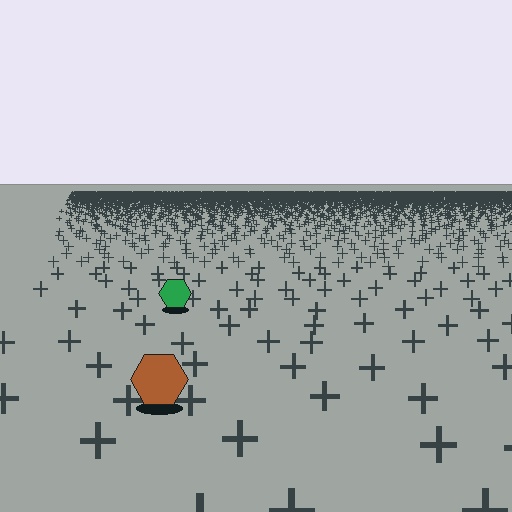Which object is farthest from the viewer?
The green hexagon is farthest from the viewer. It appears smaller and the ground texture around it is denser.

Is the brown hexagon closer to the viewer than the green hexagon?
Yes. The brown hexagon is closer — you can tell from the texture gradient: the ground texture is coarser near it.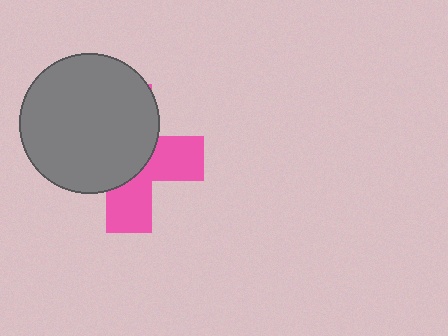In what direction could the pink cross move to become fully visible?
The pink cross could move toward the lower-right. That would shift it out from behind the gray circle entirely.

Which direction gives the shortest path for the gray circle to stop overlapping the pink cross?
Moving toward the upper-left gives the shortest separation.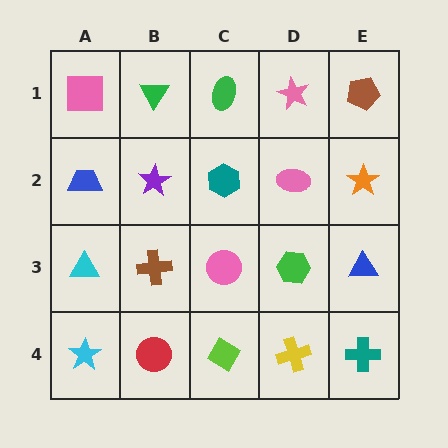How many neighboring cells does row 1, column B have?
3.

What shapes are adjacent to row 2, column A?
A pink square (row 1, column A), a cyan triangle (row 3, column A), a purple star (row 2, column B).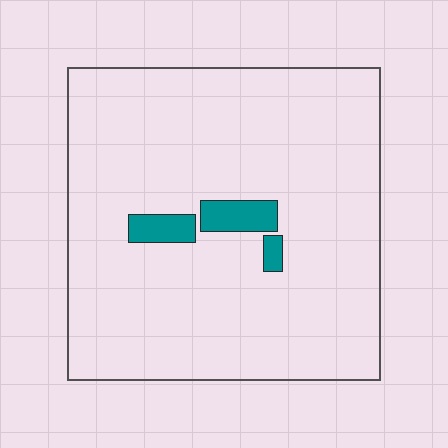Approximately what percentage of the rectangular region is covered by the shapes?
Approximately 5%.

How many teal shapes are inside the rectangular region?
3.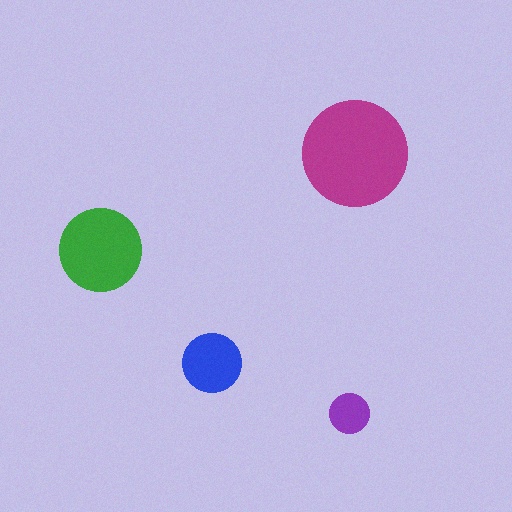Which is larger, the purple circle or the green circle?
The green one.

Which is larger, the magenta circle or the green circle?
The magenta one.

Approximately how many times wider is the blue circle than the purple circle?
About 1.5 times wider.